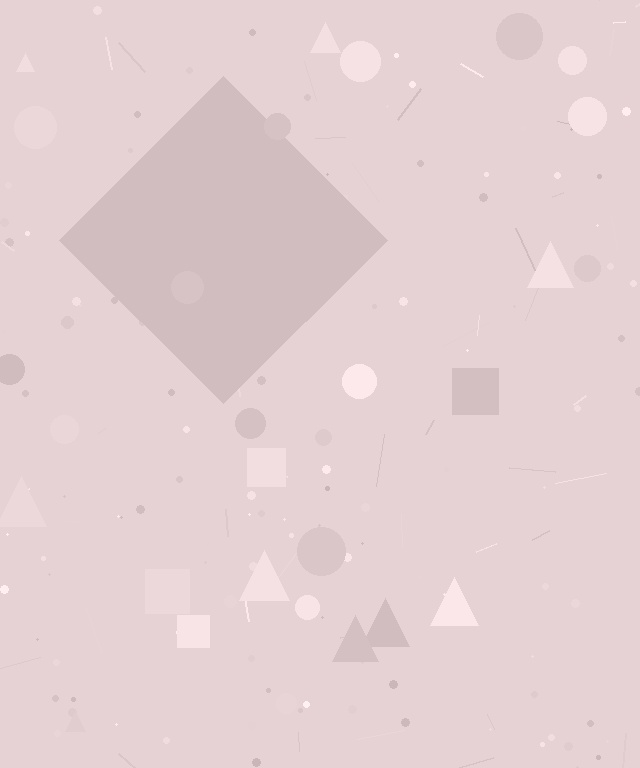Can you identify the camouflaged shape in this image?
The camouflaged shape is a diamond.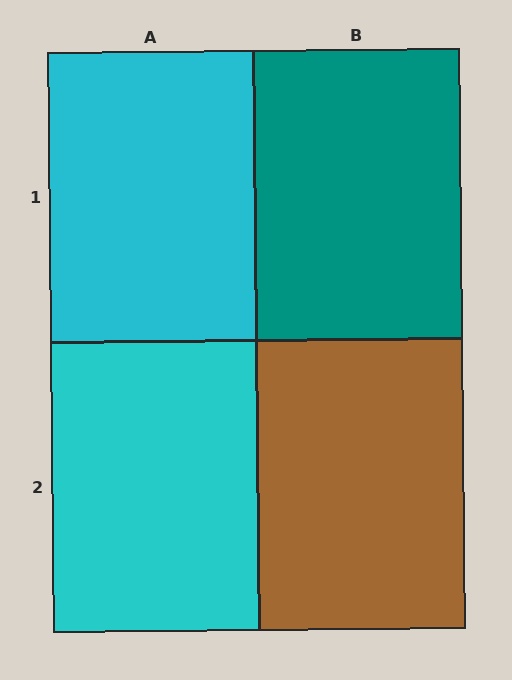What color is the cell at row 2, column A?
Cyan.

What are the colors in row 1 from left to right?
Cyan, teal.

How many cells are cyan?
2 cells are cyan.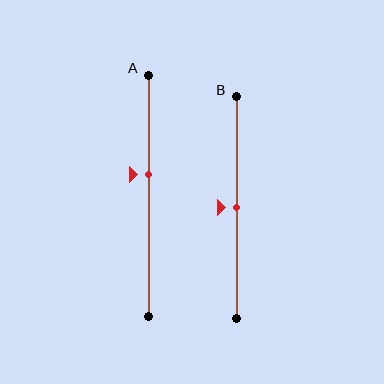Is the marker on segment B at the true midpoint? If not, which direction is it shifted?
Yes, the marker on segment B is at the true midpoint.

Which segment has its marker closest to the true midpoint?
Segment B has its marker closest to the true midpoint.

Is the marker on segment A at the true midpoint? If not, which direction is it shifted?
No, the marker on segment A is shifted upward by about 9% of the segment length.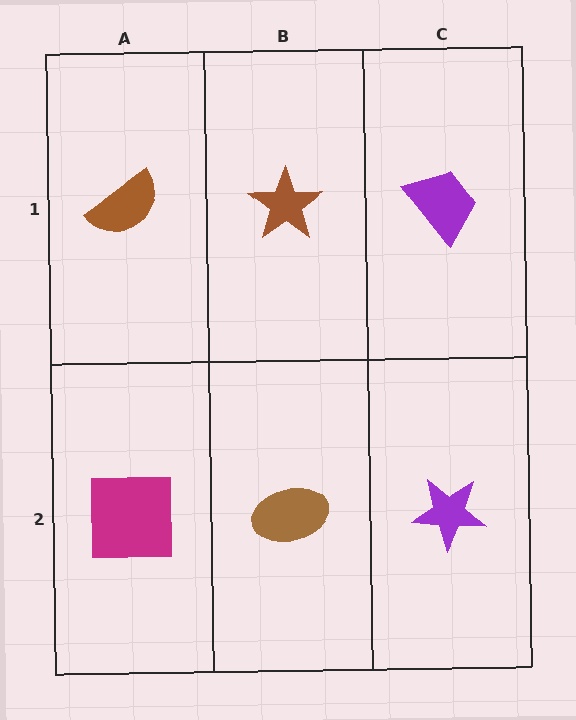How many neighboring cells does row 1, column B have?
3.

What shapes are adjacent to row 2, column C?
A purple trapezoid (row 1, column C), a brown ellipse (row 2, column B).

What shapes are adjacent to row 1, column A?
A magenta square (row 2, column A), a brown star (row 1, column B).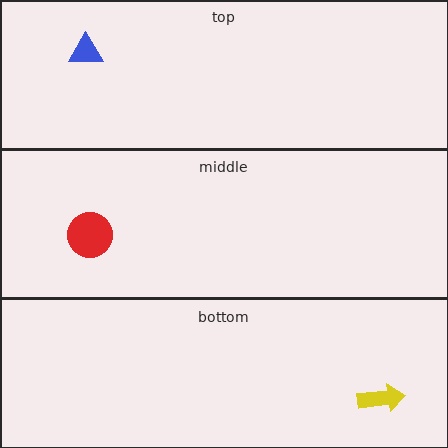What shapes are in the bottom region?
The yellow arrow.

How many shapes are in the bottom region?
1.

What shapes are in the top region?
The blue triangle.